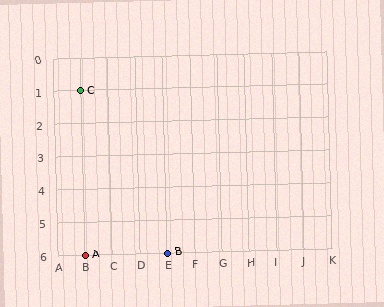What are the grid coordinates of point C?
Point C is at grid coordinates (B, 1).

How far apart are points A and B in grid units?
Points A and B are 3 columns apart.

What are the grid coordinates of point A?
Point A is at grid coordinates (B, 6).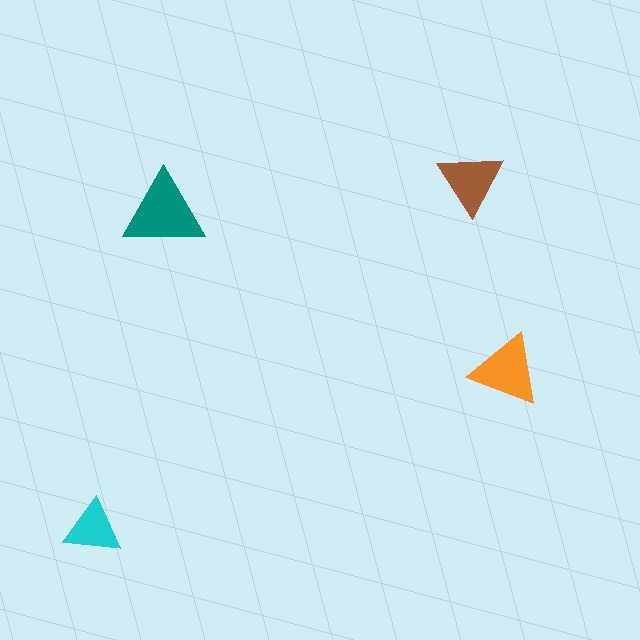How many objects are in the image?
There are 4 objects in the image.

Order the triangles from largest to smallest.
the teal one, the orange one, the brown one, the cyan one.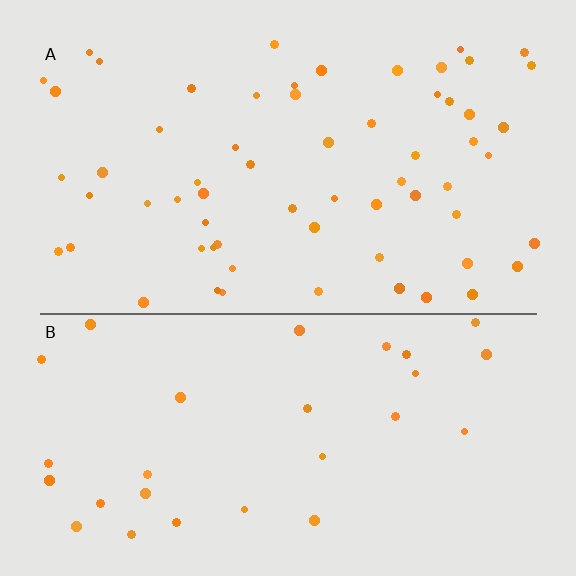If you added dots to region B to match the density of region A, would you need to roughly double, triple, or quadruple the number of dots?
Approximately double.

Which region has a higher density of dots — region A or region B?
A (the top).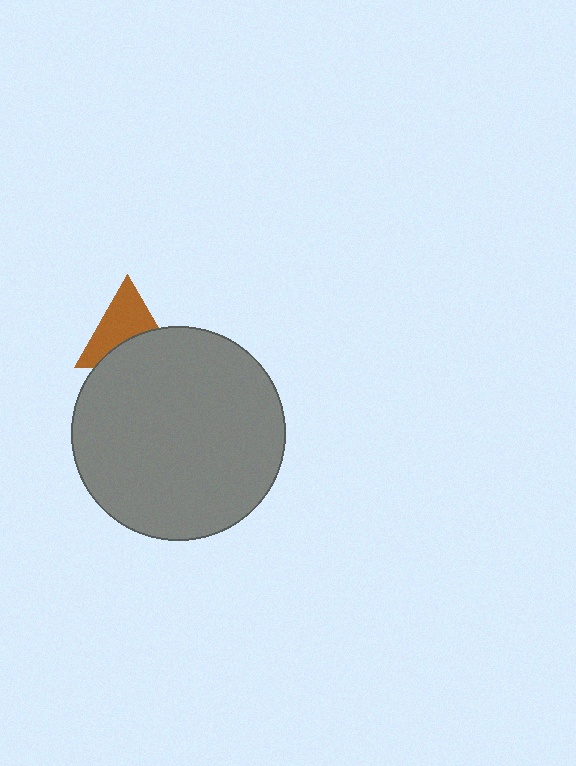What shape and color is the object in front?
The object in front is a gray circle.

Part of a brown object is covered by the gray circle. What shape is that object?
It is a triangle.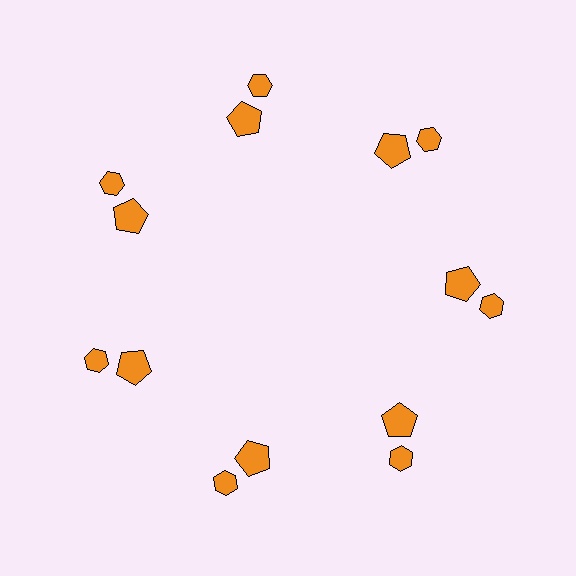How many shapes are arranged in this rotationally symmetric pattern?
There are 14 shapes, arranged in 7 groups of 2.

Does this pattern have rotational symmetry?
Yes, this pattern has 7-fold rotational symmetry. It looks the same after rotating 51 degrees around the center.